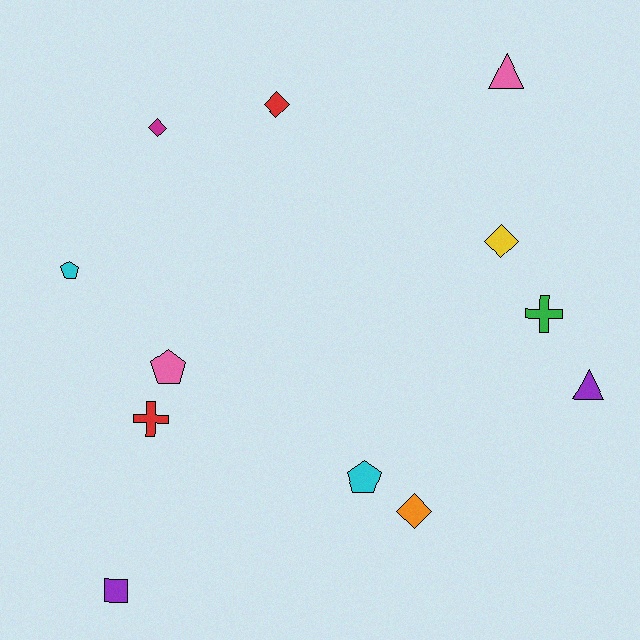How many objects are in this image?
There are 12 objects.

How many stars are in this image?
There are no stars.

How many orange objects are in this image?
There is 1 orange object.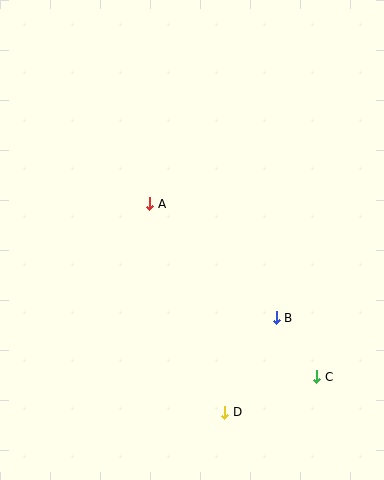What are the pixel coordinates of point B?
Point B is at (276, 318).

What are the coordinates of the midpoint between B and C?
The midpoint between B and C is at (297, 347).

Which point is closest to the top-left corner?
Point A is closest to the top-left corner.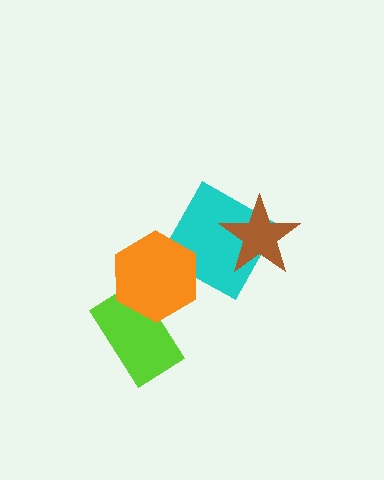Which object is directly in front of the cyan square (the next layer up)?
The orange hexagon is directly in front of the cyan square.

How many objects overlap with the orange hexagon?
2 objects overlap with the orange hexagon.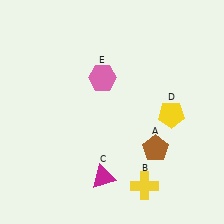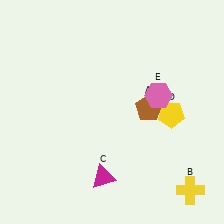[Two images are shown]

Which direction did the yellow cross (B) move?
The yellow cross (B) moved right.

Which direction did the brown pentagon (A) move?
The brown pentagon (A) moved up.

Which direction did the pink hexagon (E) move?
The pink hexagon (E) moved right.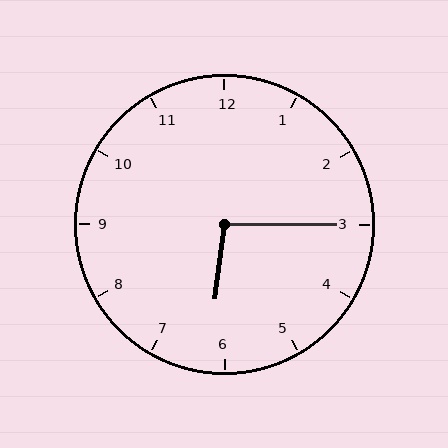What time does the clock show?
6:15.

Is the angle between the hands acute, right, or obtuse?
It is obtuse.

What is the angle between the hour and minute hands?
Approximately 98 degrees.